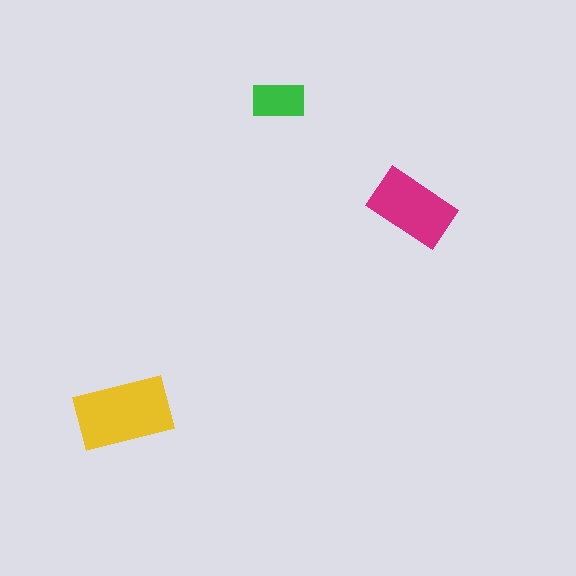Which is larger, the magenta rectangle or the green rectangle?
The magenta one.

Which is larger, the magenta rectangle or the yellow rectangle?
The yellow one.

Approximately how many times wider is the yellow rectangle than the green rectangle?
About 2 times wider.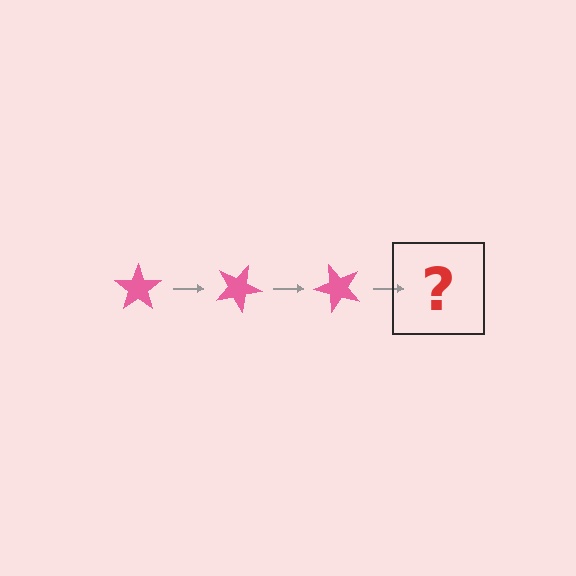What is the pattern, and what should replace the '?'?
The pattern is that the star rotates 25 degrees each step. The '?' should be a pink star rotated 75 degrees.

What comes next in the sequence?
The next element should be a pink star rotated 75 degrees.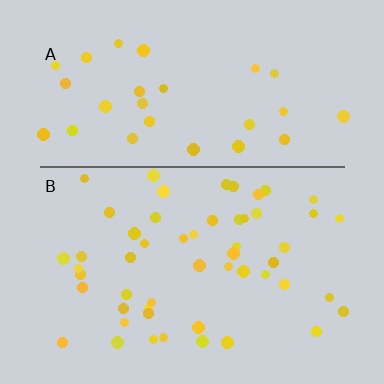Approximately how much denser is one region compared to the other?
Approximately 1.7× — region B over region A.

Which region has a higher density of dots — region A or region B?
B (the bottom).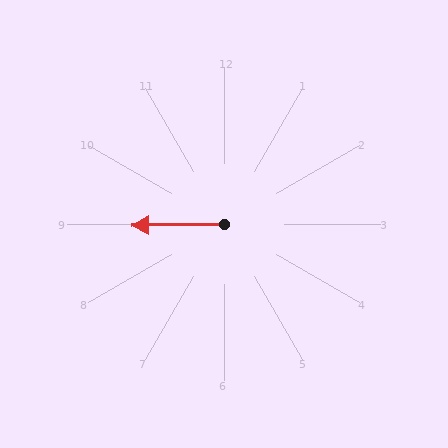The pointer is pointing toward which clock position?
Roughly 9 o'clock.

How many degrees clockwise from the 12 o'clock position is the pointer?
Approximately 269 degrees.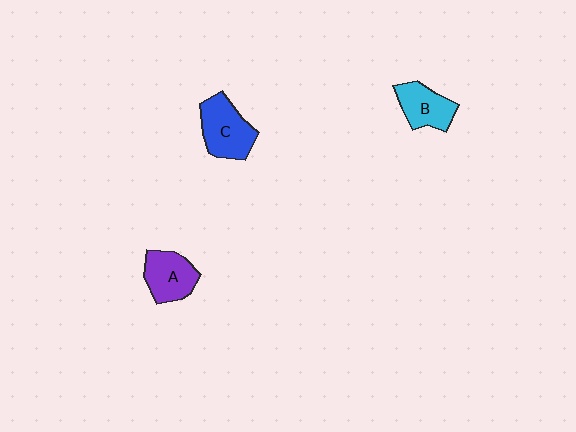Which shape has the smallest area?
Shape B (cyan).